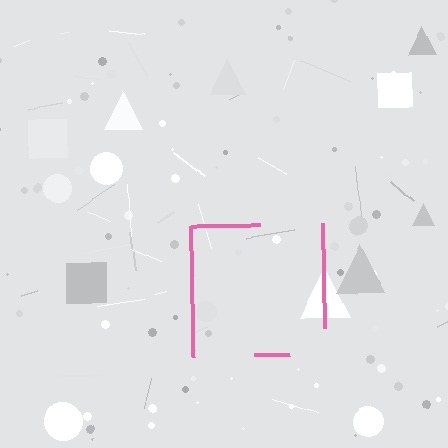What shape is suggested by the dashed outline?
The dashed outline suggests a square.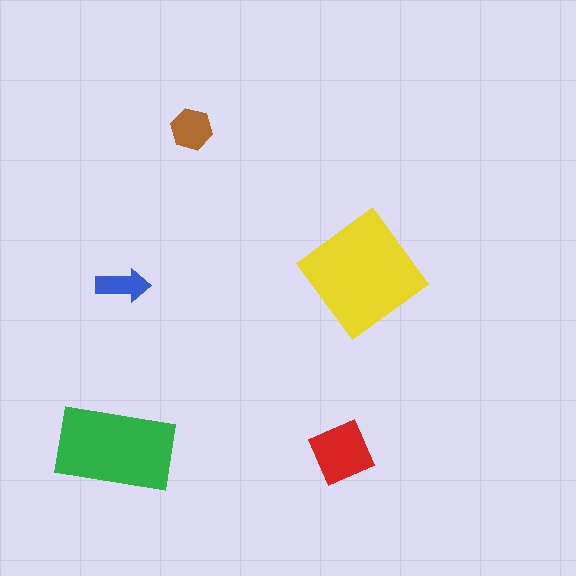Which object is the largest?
The yellow diamond.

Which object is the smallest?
The blue arrow.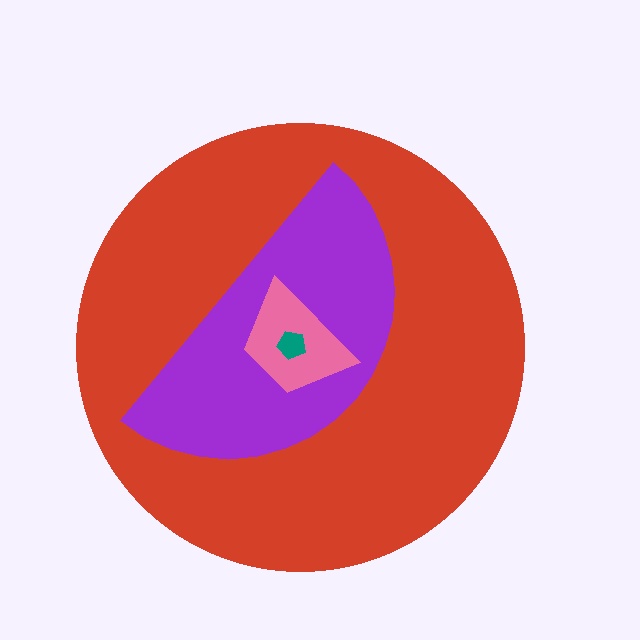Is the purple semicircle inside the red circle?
Yes.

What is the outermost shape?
The red circle.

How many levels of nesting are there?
4.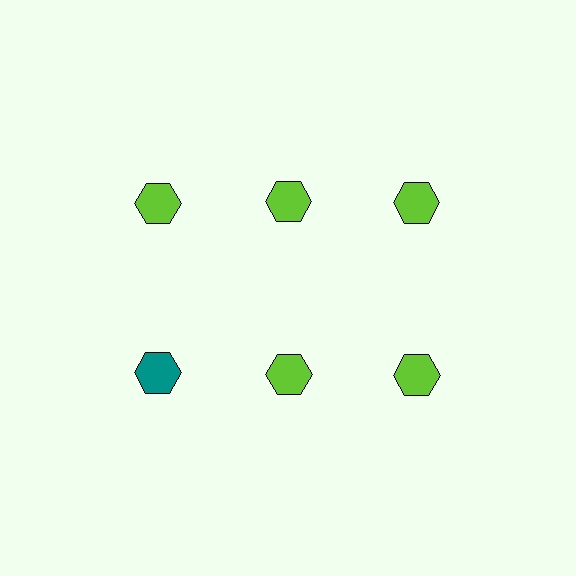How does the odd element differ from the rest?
It has a different color: teal instead of lime.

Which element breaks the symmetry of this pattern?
The teal hexagon in the second row, leftmost column breaks the symmetry. All other shapes are lime hexagons.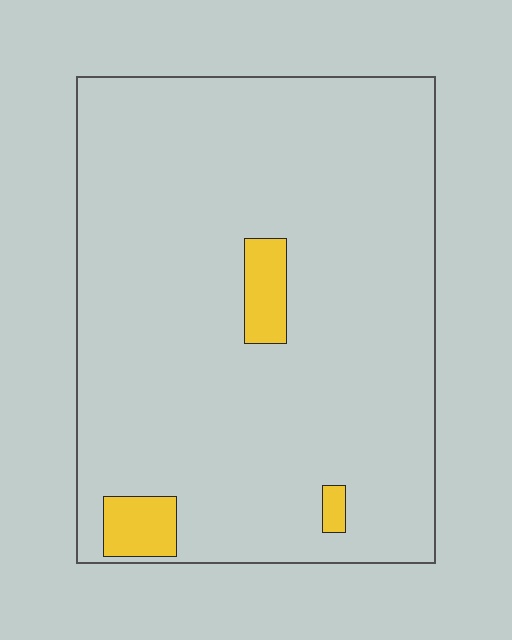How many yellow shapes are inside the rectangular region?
3.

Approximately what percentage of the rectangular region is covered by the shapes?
Approximately 5%.